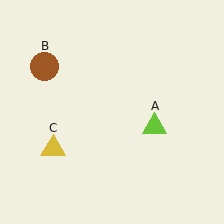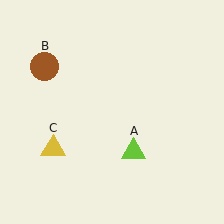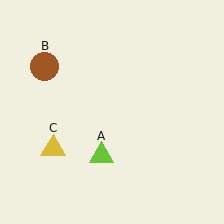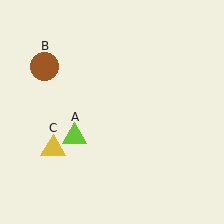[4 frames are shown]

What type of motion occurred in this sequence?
The lime triangle (object A) rotated clockwise around the center of the scene.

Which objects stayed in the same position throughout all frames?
Brown circle (object B) and yellow triangle (object C) remained stationary.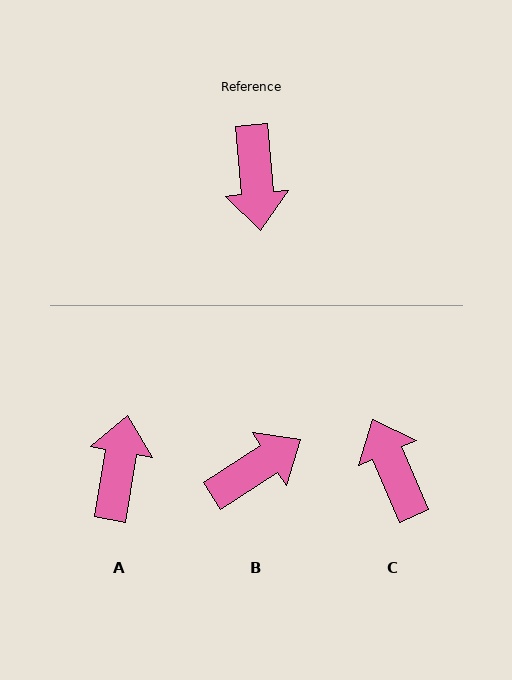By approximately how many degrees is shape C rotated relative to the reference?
Approximately 162 degrees clockwise.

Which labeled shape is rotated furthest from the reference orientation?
A, about 165 degrees away.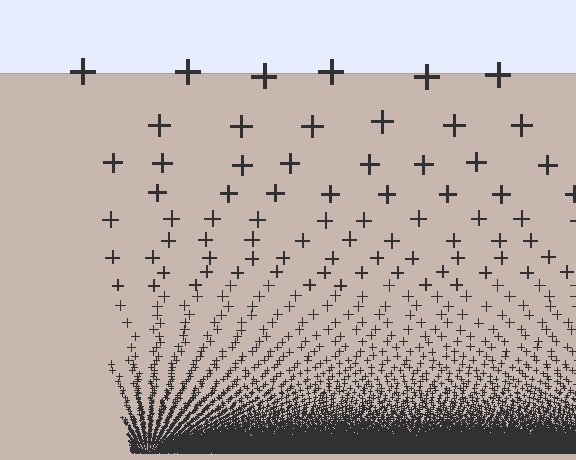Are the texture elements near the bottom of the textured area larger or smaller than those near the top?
Smaller. The gradient is inverted — elements near the bottom are smaller and denser.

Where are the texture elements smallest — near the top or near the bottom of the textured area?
Near the bottom.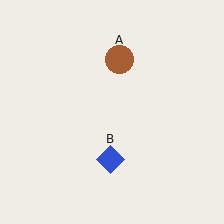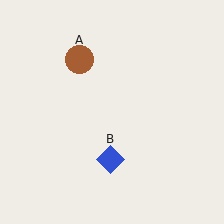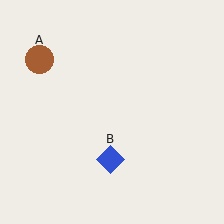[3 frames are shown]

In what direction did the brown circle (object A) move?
The brown circle (object A) moved left.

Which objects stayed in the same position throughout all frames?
Blue diamond (object B) remained stationary.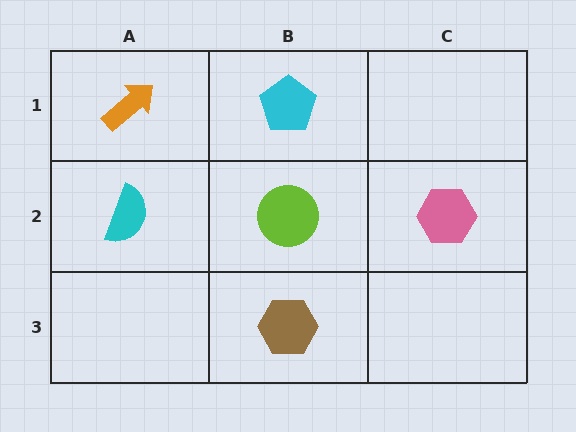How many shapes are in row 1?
2 shapes.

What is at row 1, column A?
An orange arrow.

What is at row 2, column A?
A cyan semicircle.